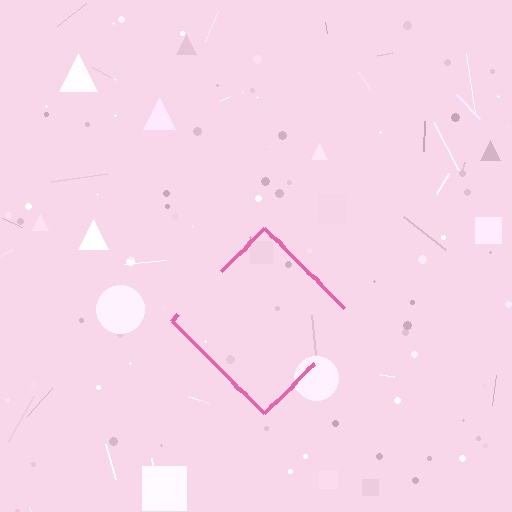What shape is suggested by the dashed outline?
The dashed outline suggests a diamond.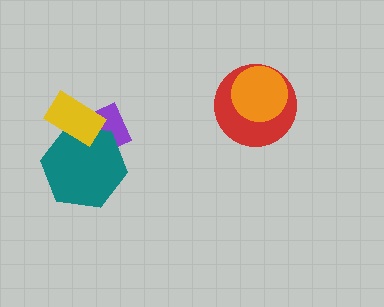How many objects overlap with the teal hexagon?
2 objects overlap with the teal hexagon.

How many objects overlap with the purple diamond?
2 objects overlap with the purple diamond.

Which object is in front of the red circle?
The orange circle is in front of the red circle.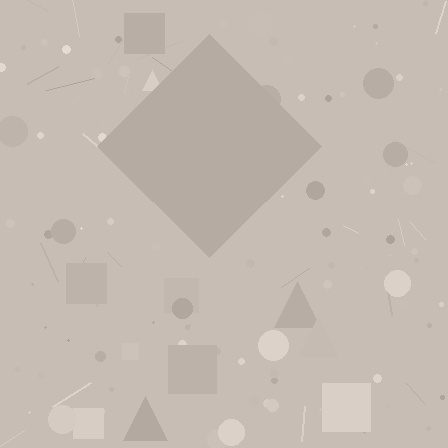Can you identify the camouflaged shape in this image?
The camouflaged shape is a diamond.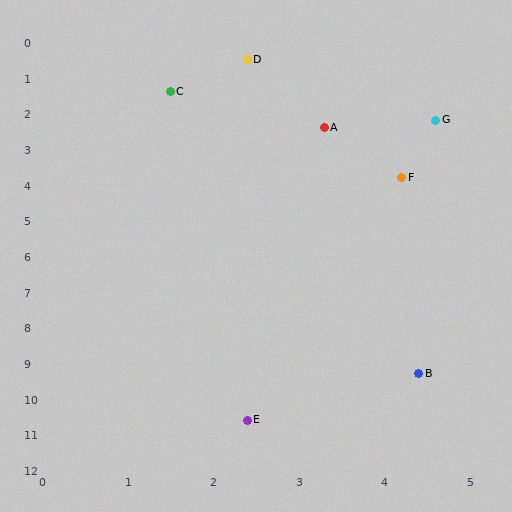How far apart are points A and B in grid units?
Points A and B are about 7.0 grid units apart.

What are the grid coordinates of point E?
Point E is at approximately (2.4, 10.6).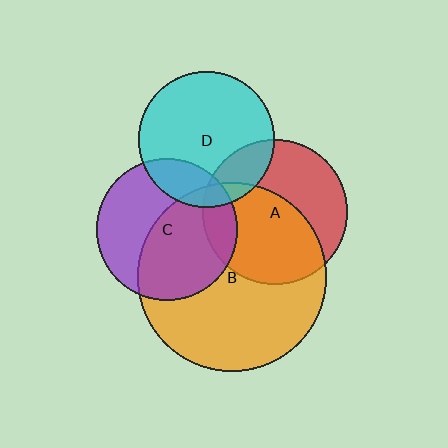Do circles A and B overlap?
Yes.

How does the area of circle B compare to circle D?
Approximately 1.9 times.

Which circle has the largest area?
Circle B (orange).